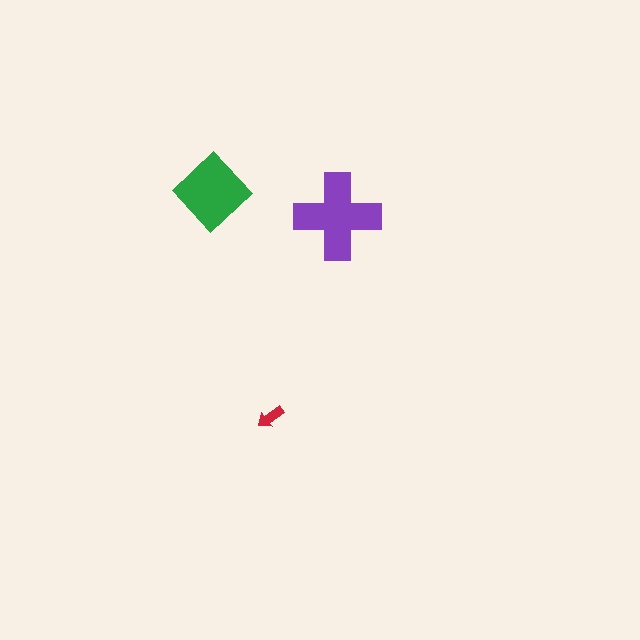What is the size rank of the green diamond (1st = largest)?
2nd.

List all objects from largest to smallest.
The purple cross, the green diamond, the red arrow.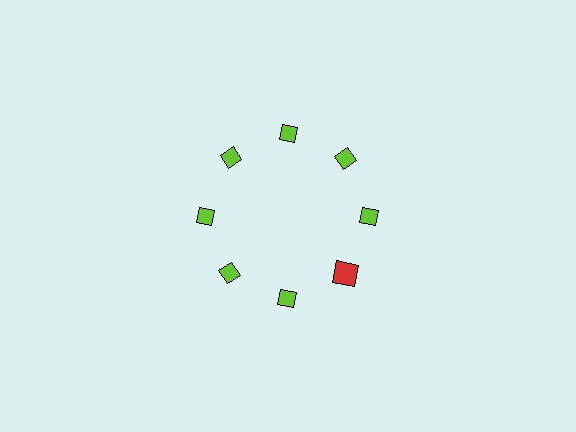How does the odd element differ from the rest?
It differs in both color (red instead of lime) and shape (square instead of diamond).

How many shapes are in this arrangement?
There are 8 shapes arranged in a ring pattern.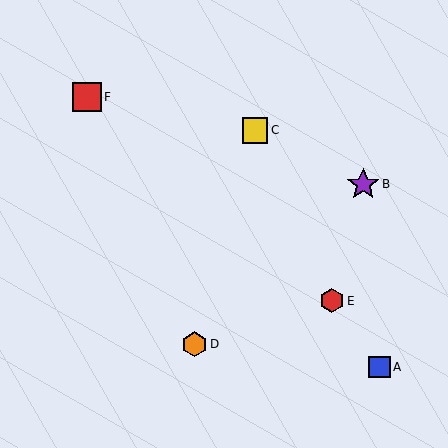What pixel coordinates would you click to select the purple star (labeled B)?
Click at (363, 184) to select the purple star B.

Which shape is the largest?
The purple star (labeled B) is the largest.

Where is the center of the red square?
The center of the red square is at (87, 97).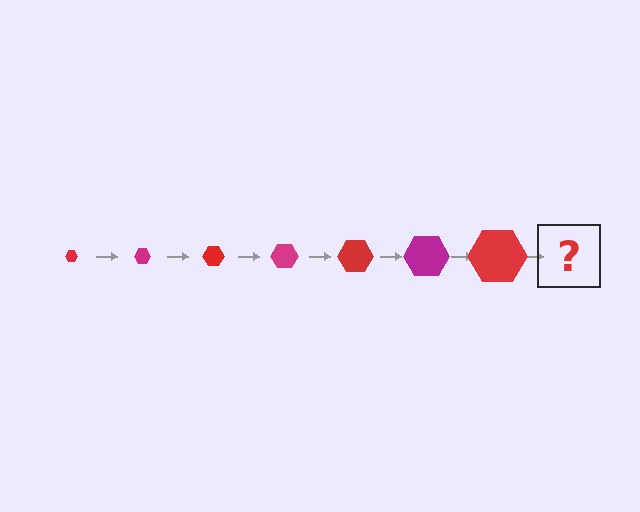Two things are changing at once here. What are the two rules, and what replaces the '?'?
The two rules are that the hexagon grows larger each step and the color cycles through red and magenta. The '?' should be a magenta hexagon, larger than the previous one.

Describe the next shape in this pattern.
It should be a magenta hexagon, larger than the previous one.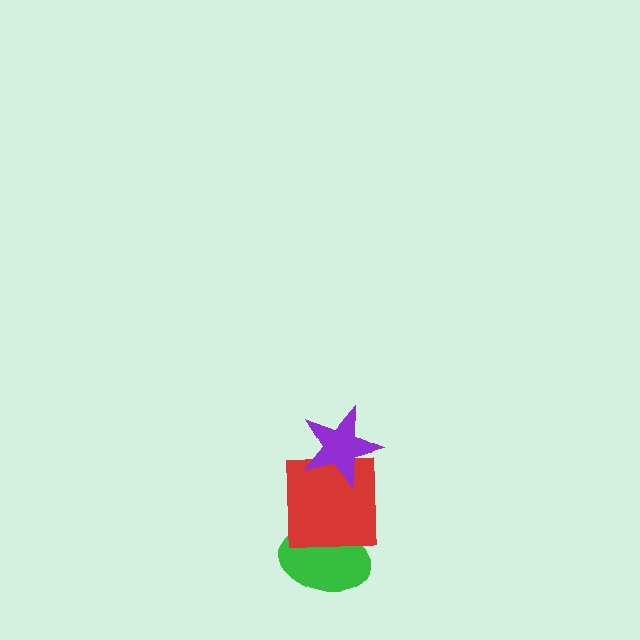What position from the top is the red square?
The red square is 2nd from the top.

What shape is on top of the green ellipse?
The red square is on top of the green ellipse.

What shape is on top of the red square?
The purple star is on top of the red square.